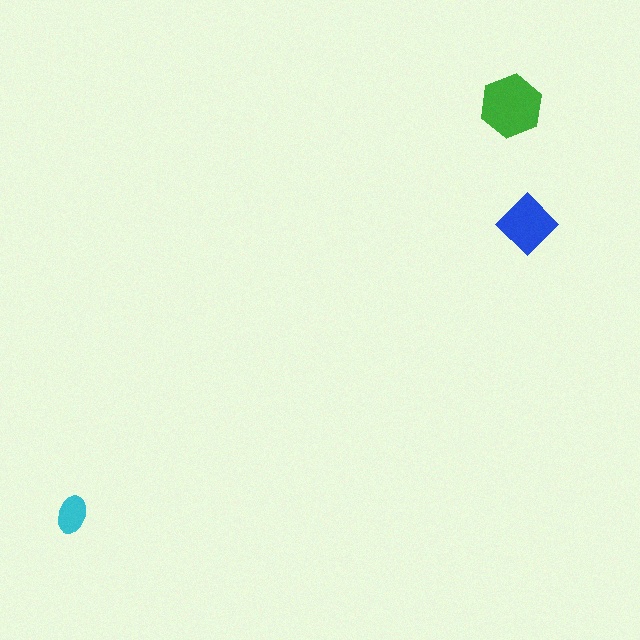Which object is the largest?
The green hexagon.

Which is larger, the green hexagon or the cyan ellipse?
The green hexagon.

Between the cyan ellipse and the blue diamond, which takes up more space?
The blue diamond.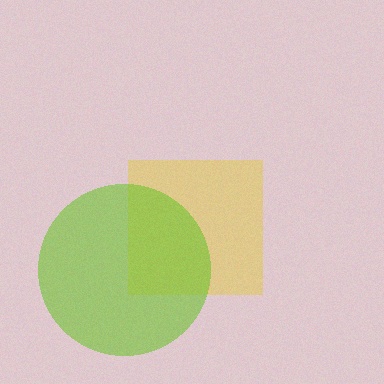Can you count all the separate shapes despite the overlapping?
Yes, there are 2 separate shapes.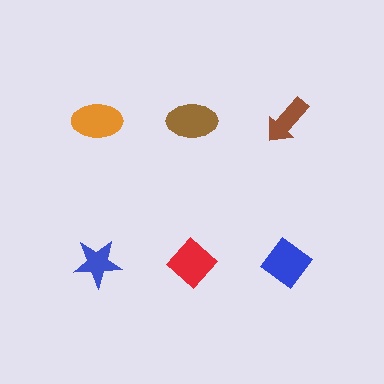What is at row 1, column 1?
An orange ellipse.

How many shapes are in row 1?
3 shapes.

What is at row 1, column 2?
A brown ellipse.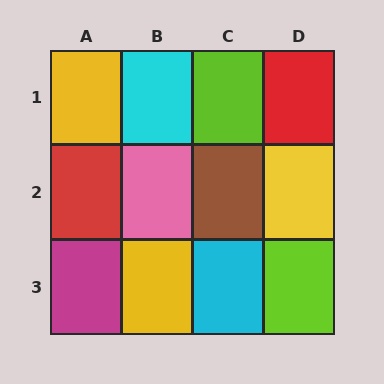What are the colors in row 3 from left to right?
Magenta, yellow, cyan, lime.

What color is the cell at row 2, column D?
Yellow.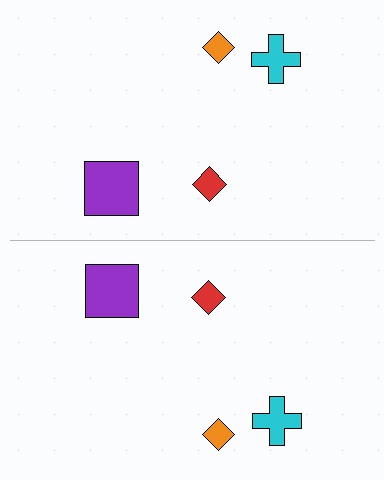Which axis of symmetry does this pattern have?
The pattern has a horizontal axis of symmetry running through the center of the image.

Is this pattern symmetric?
Yes, this pattern has bilateral (reflection) symmetry.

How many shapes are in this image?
There are 8 shapes in this image.